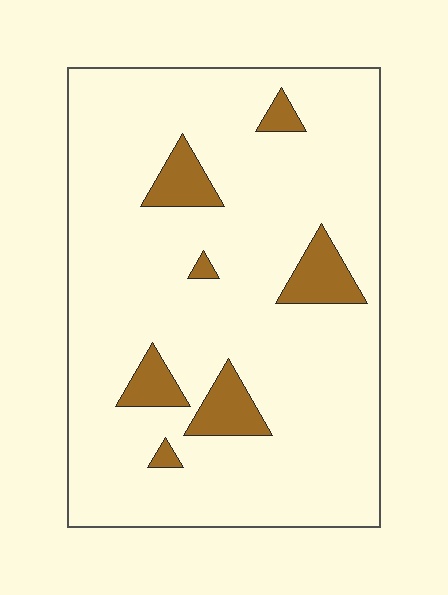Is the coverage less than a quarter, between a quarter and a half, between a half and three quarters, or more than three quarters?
Less than a quarter.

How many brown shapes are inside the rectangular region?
7.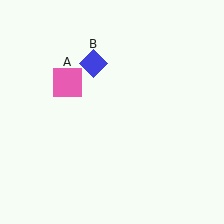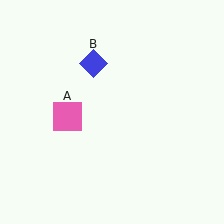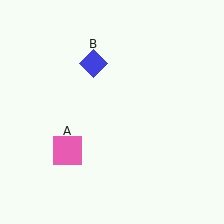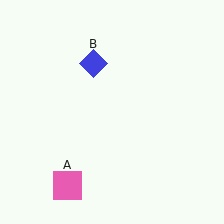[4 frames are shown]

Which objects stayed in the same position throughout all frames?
Blue diamond (object B) remained stationary.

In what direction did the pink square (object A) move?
The pink square (object A) moved down.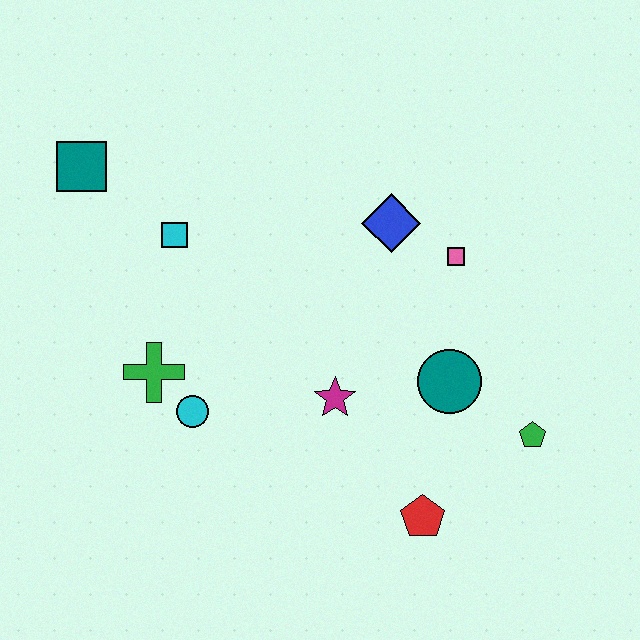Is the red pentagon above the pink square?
No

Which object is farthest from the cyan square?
The green pentagon is farthest from the cyan square.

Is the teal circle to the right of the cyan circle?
Yes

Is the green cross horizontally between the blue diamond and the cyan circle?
No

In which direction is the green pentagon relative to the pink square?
The green pentagon is below the pink square.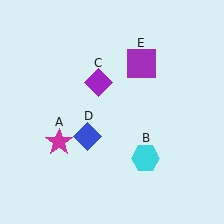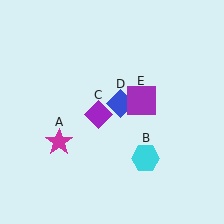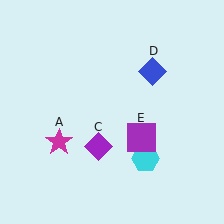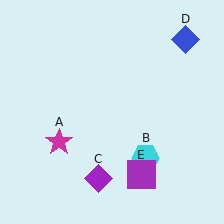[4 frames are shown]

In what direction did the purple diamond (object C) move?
The purple diamond (object C) moved down.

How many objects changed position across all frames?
3 objects changed position: purple diamond (object C), blue diamond (object D), purple square (object E).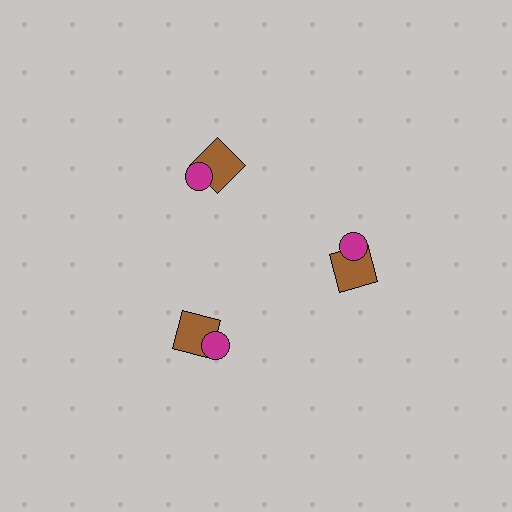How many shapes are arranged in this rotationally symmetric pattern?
There are 6 shapes, arranged in 3 groups of 2.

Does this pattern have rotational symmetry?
Yes, this pattern has 3-fold rotational symmetry. It looks the same after rotating 120 degrees around the center.